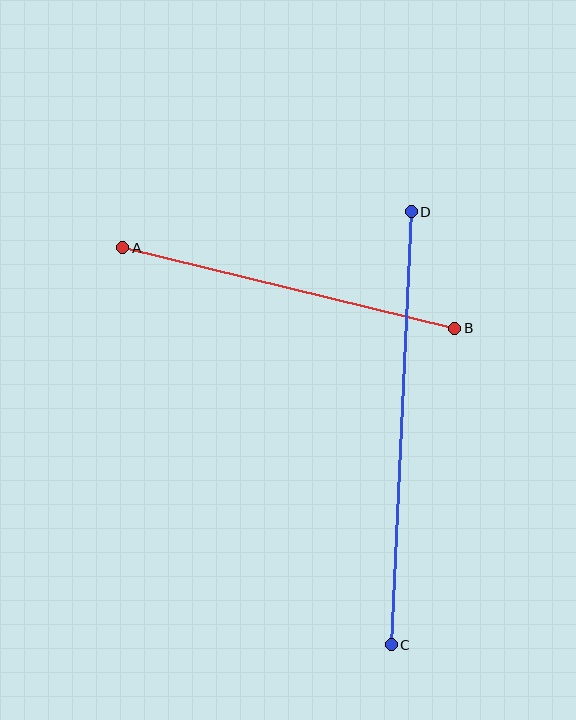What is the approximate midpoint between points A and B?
The midpoint is at approximately (289, 288) pixels.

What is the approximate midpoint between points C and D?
The midpoint is at approximately (401, 428) pixels.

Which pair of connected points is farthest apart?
Points C and D are farthest apart.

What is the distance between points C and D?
The distance is approximately 433 pixels.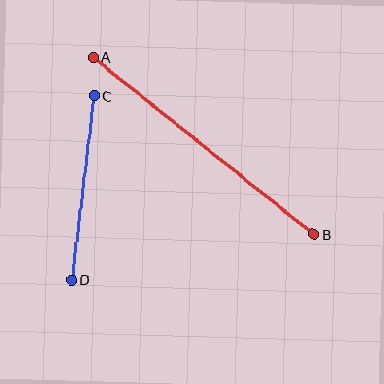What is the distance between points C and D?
The distance is approximately 185 pixels.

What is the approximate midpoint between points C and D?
The midpoint is at approximately (83, 188) pixels.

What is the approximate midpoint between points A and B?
The midpoint is at approximately (203, 146) pixels.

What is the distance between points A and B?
The distance is approximately 283 pixels.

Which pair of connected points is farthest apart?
Points A and B are farthest apart.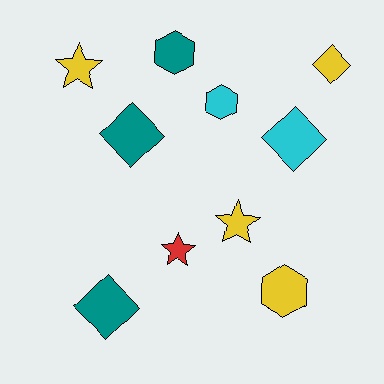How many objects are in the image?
There are 10 objects.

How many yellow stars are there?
There are 2 yellow stars.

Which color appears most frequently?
Yellow, with 4 objects.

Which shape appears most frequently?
Diamond, with 4 objects.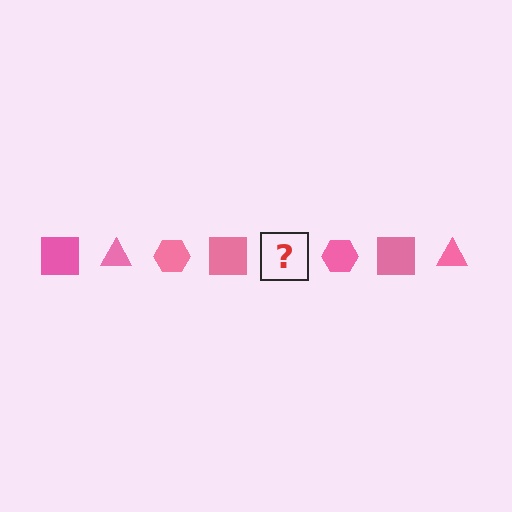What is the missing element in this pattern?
The missing element is a pink triangle.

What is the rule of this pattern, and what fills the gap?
The rule is that the pattern cycles through square, triangle, hexagon shapes in pink. The gap should be filled with a pink triangle.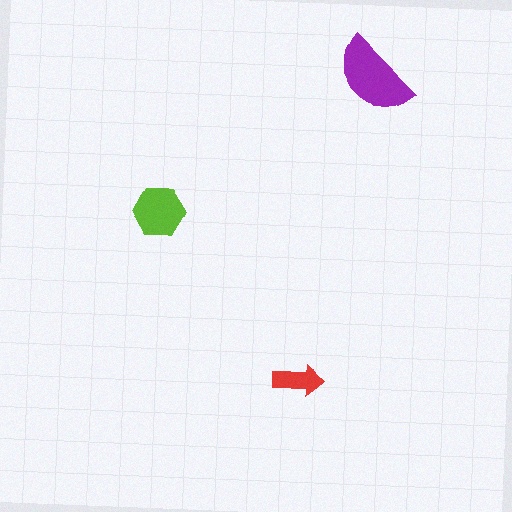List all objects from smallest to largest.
The red arrow, the lime hexagon, the purple semicircle.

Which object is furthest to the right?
The purple semicircle is rightmost.